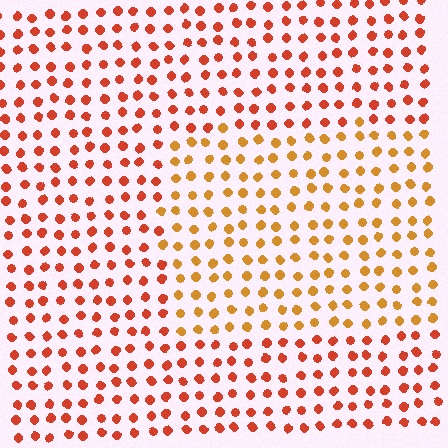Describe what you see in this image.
The image is filled with small red elements in a uniform arrangement. A rectangle-shaped region is visible where the elements are tinted to a slightly different hue, forming a subtle color boundary.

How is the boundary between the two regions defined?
The boundary is defined purely by a slight shift in hue (about 28 degrees). Spacing, size, and orientation are identical on both sides.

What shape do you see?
I see a rectangle.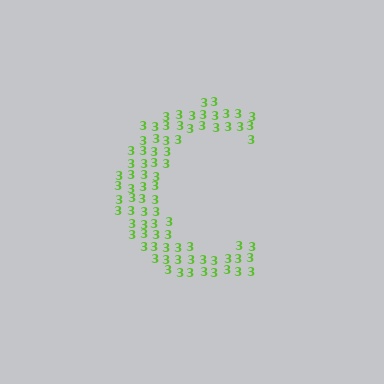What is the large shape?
The large shape is the letter C.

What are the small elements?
The small elements are digit 3's.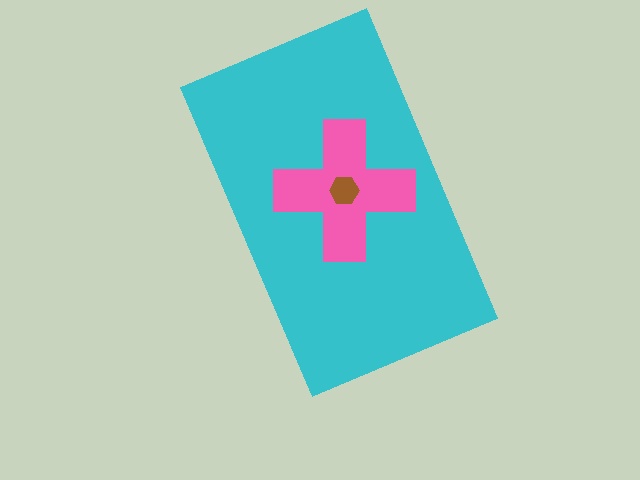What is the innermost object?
The brown hexagon.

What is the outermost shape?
The cyan rectangle.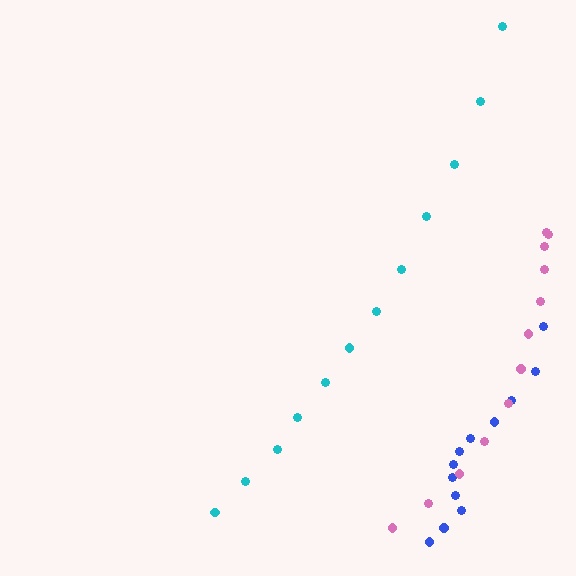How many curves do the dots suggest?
There are 3 distinct paths.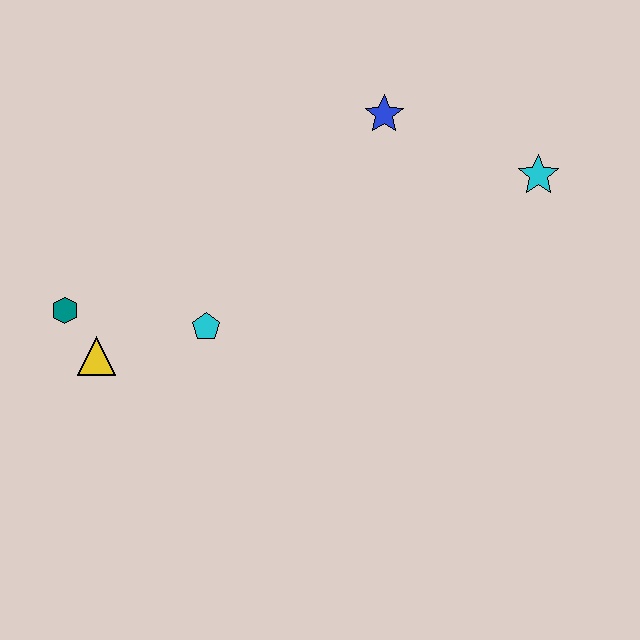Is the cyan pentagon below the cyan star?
Yes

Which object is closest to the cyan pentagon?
The yellow triangle is closest to the cyan pentagon.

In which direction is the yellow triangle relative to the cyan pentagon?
The yellow triangle is to the left of the cyan pentagon.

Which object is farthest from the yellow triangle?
The cyan star is farthest from the yellow triangle.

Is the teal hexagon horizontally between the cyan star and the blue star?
No